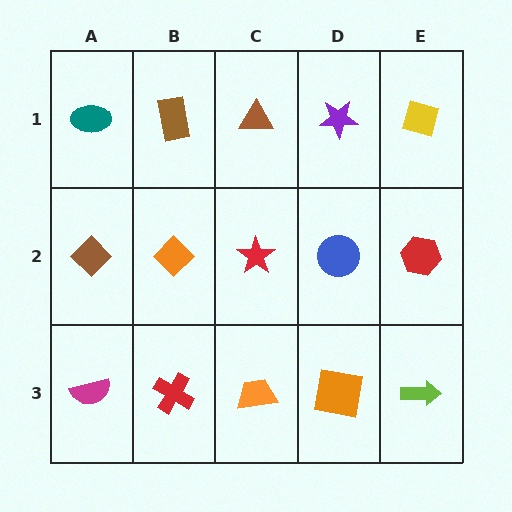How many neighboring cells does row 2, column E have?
3.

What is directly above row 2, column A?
A teal ellipse.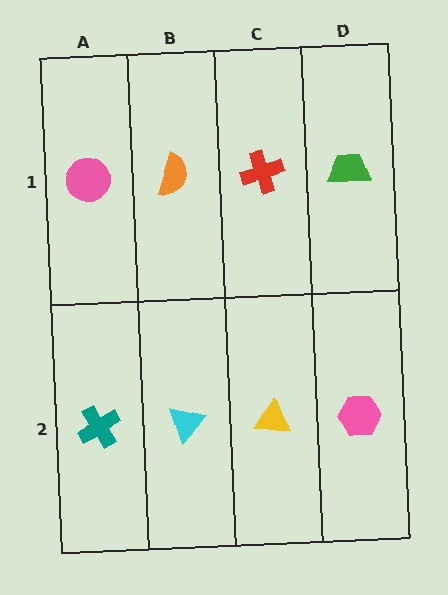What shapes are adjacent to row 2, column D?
A green trapezoid (row 1, column D), a yellow triangle (row 2, column C).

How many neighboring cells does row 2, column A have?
2.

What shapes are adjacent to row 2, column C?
A red cross (row 1, column C), a cyan triangle (row 2, column B), a pink hexagon (row 2, column D).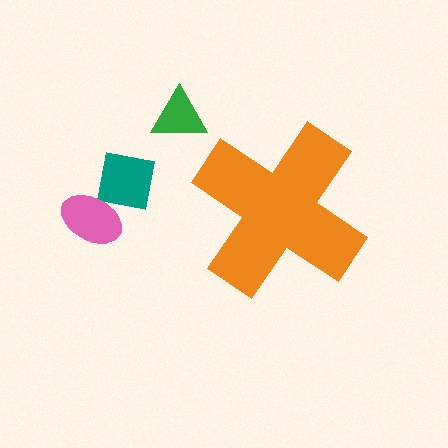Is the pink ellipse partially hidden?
No, the pink ellipse is fully visible.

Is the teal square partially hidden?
No, the teal square is fully visible.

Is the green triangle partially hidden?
No, the green triangle is fully visible.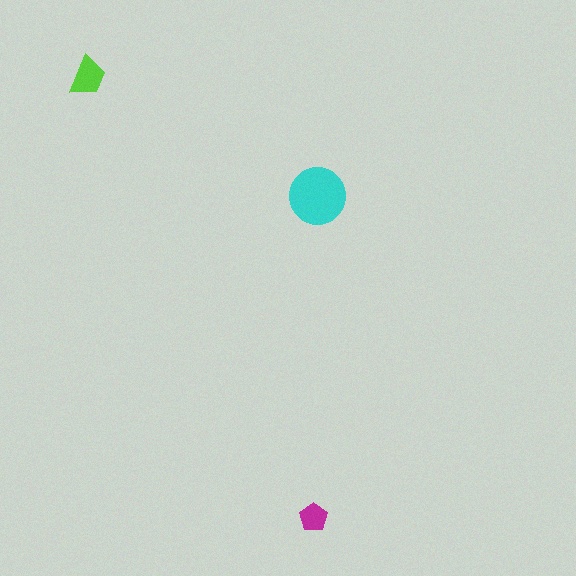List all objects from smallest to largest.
The magenta pentagon, the lime trapezoid, the cyan circle.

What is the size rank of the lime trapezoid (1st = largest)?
2nd.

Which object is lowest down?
The magenta pentagon is bottommost.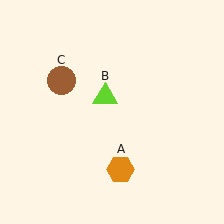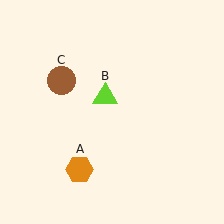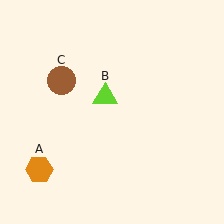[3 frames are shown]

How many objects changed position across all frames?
1 object changed position: orange hexagon (object A).